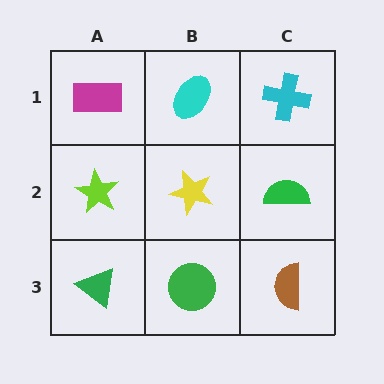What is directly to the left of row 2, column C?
A yellow star.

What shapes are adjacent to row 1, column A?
A lime star (row 2, column A), a cyan ellipse (row 1, column B).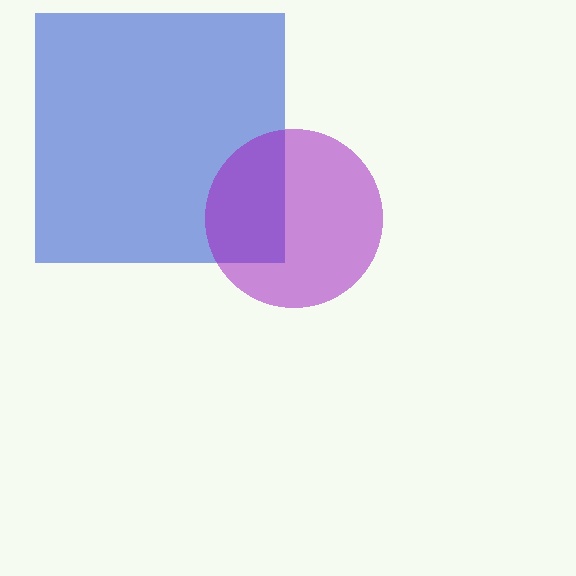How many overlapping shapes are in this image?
There are 2 overlapping shapes in the image.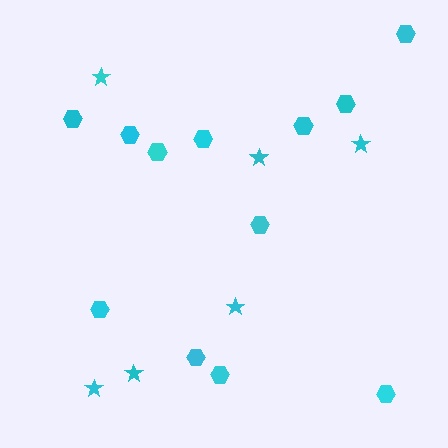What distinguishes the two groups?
There are 2 groups: one group of stars (6) and one group of hexagons (12).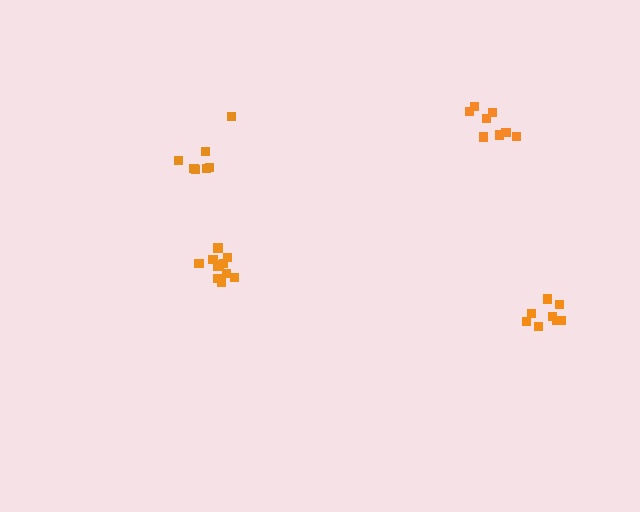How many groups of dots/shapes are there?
There are 4 groups.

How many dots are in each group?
Group 1: 8 dots, Group 2: 11 dots, Group 3: 8 dots, Group 4: 7 dots (34 total).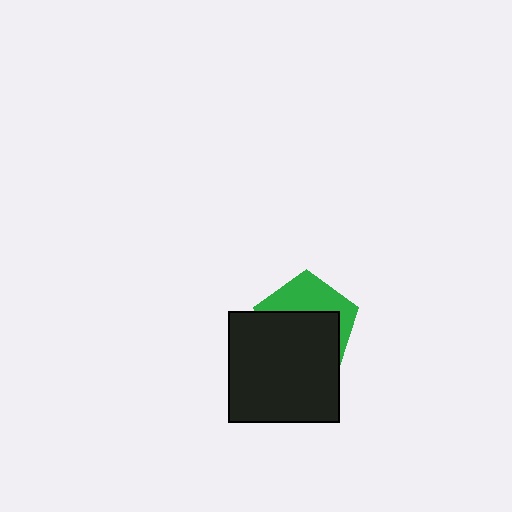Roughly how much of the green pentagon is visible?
A small part of it is visible (roughly 40%).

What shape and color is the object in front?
The object in front is a black square.